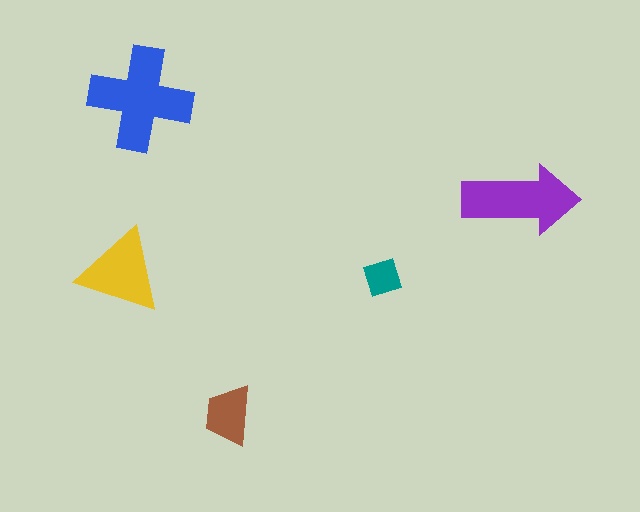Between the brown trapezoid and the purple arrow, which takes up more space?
The purple arrow.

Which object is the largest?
The blue cross.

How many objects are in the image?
There are 5 objects in the image.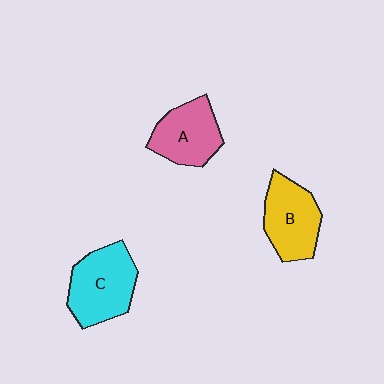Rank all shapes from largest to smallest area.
From largest to smallest: C (cyan), B (yellow), A (pink).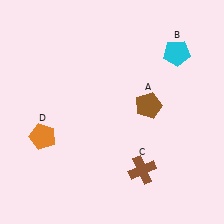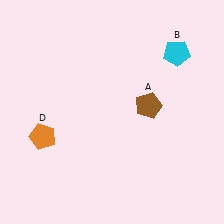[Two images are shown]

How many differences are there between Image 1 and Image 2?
There is 1 difference between the two images.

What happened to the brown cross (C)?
The brown cross (C) was removed in Image 2. It was in the bottom-right area of Image 1.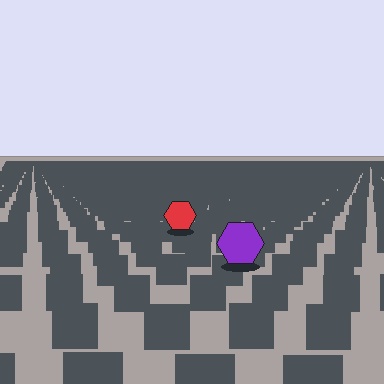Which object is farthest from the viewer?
The red hexagon is farthest from the viewer. It appears smaller and the ground texture around it is denser.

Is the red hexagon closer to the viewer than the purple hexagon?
No. The purple hexagon is closer — you can tell from the texture gradient: the ground texture is coarser near it.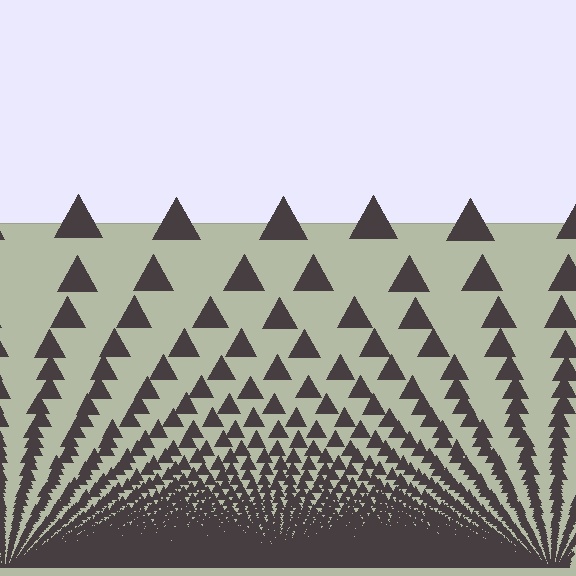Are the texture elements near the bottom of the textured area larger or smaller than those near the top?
Smaller. The gradient is inverted — elements near the bottom are smaller and denser.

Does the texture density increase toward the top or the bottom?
Density increases toward the bottom.